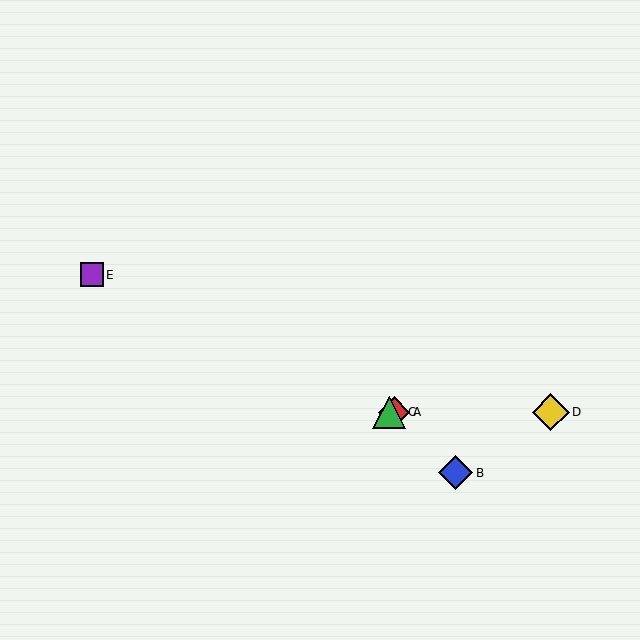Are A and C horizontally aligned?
Yes, both are at y≈412.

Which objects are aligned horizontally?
Objects A, C, D are aligned horizontally.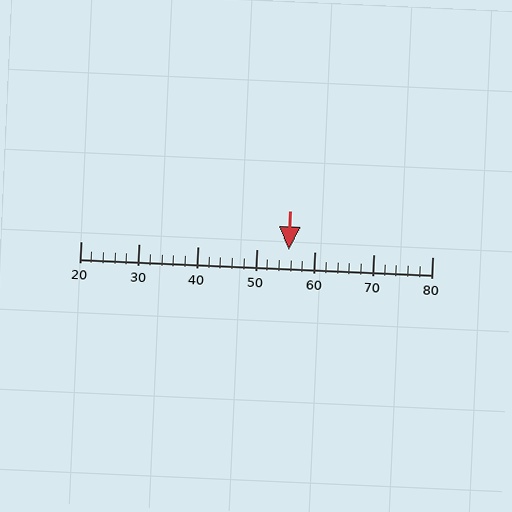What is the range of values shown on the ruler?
The ruler shows values from 20 to 80.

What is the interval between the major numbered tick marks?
The major tick marks are spaced 10 units apart.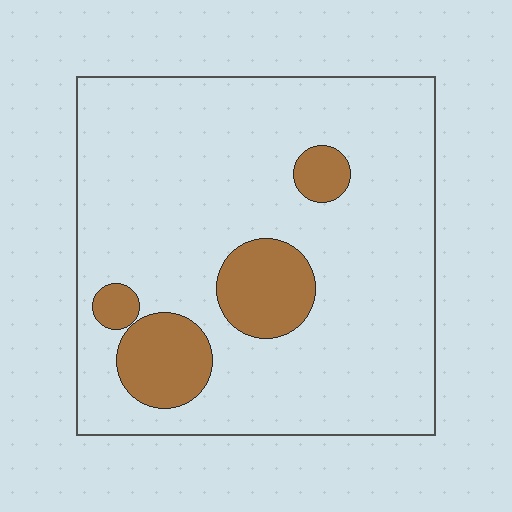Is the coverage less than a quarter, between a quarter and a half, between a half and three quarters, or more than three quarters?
Less than a quarter.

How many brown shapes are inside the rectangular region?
4.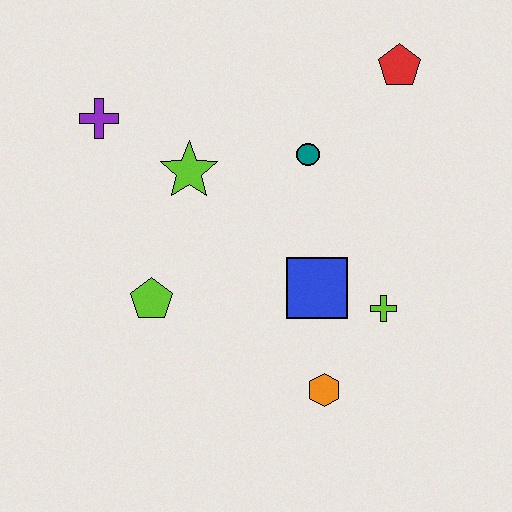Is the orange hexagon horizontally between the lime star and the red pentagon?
Yes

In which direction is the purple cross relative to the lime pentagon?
The purple cross is above the lime pentagon.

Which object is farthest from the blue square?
The purple cross is farthest from the blue square.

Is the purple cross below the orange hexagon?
No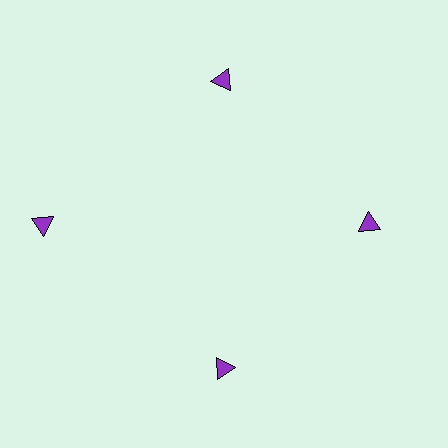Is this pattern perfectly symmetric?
No. The 4 purple triangles are arranged in a ring, but one element near the 9 o'clock position is pushed outward from the center, breaking the 4-fold rotational symmetry.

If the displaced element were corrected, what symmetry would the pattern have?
It would have 4-fold rotational symmetry — the pattern would map onto itself every 90 degrees.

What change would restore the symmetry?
The symmetry would be restored by moving it inward, back onto the ring so that all 4 triangles sit at equal angles and equal distance from the center.